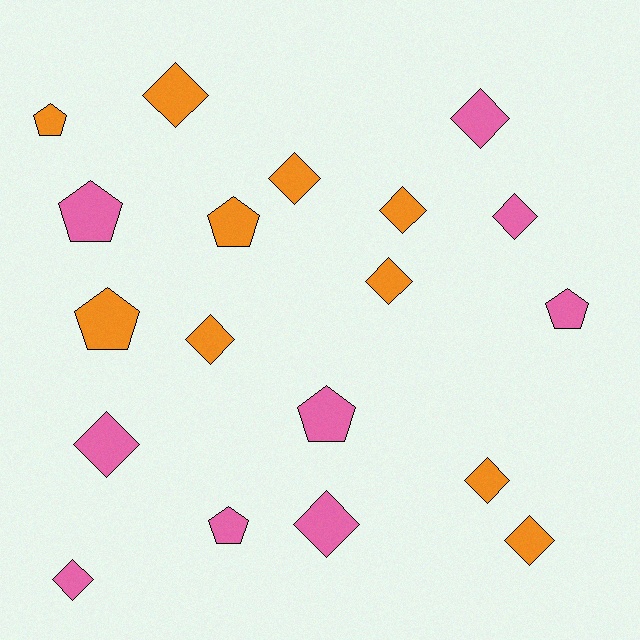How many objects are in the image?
There are 19 objects.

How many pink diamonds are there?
There are 5 pink diamonds.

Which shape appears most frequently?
Diamond, with 12 objects.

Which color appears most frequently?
Orange, with 10 objects.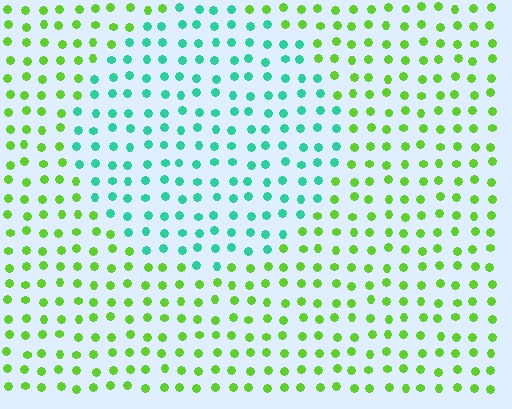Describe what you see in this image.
The image is filled with small lime elements in a uniform arrangement. A circle-shaped region is visible where the elements are tinted to a slightly different hue, forming a subtle color boundary.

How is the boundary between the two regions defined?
The boundary is defined purely by a slight shift in hue (about 60 degrees). Spacing, size, and orientation are identical on both sides.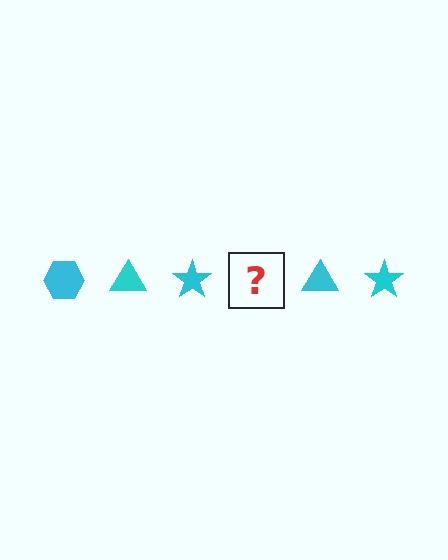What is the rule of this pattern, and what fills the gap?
The rule is that the pattern cycles through hexagon, triangle, star shapes in cyan. The gap should be filled with a cyan hexagon.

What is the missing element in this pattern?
The missing element is a cyan hexagon.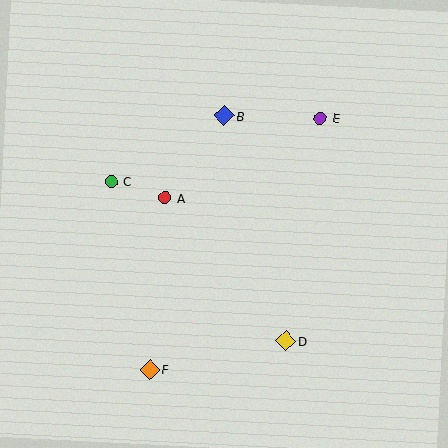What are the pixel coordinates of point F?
Point F is at (150, 370).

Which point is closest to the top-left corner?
Point C is closest to the top-left corner.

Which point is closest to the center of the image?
Point A at (165, 198) is closest to the center.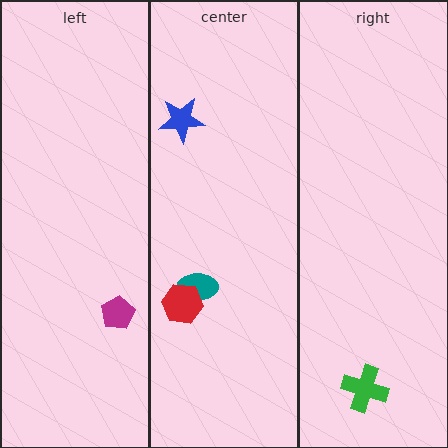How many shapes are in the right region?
1.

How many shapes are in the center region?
3.